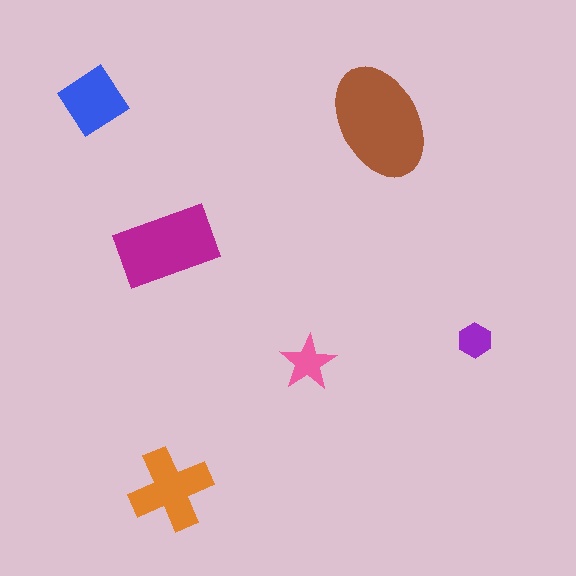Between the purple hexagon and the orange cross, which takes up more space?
The orange cross.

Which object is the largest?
The brown ellipse.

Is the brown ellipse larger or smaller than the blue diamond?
Larger.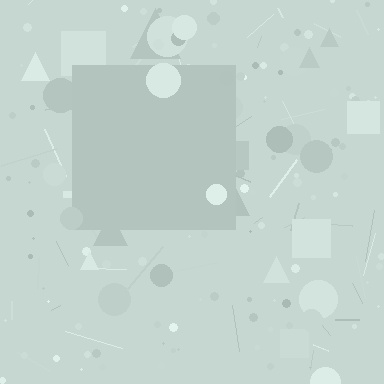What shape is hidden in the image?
A square is hidden in the image.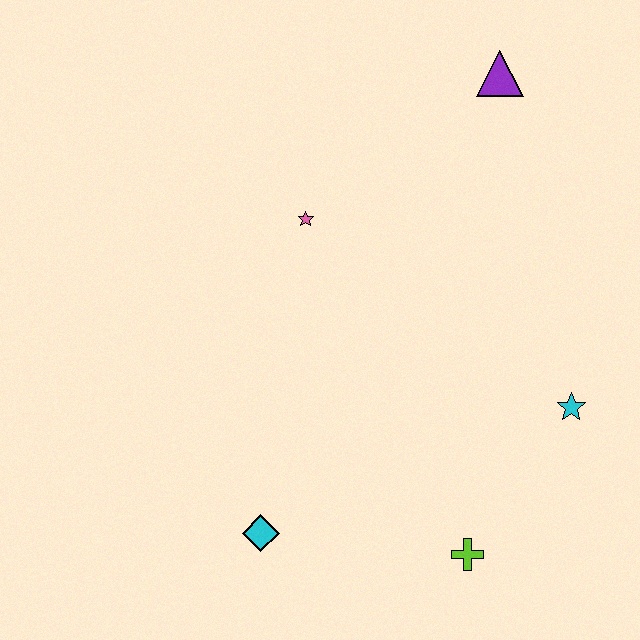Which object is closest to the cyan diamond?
The lime cross is closest to the cyan diamond.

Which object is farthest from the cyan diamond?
The purple triangle is farthest from the cyan diamond.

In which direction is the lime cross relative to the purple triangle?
The lime cross is below the purple triangle.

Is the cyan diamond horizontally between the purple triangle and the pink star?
No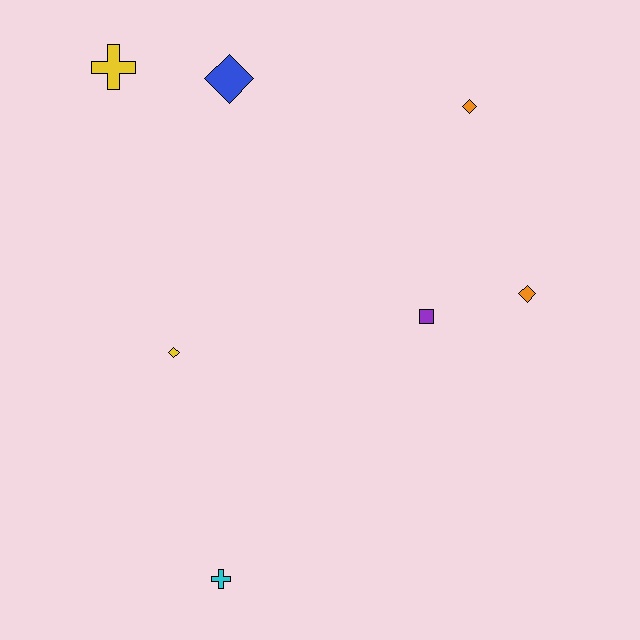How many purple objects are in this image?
There is 1 purple object.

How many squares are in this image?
There is 1 square.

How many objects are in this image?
There are 7 objects.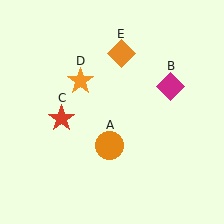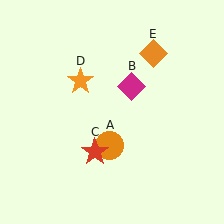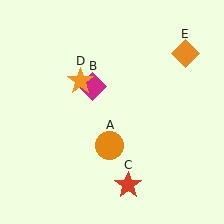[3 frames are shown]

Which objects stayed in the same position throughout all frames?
Orange circle (object A) and orange star (object D) remained stationary.